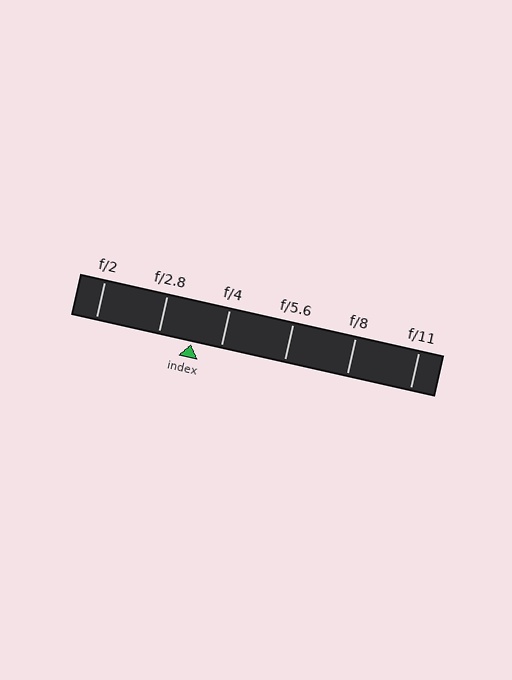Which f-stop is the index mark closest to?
The index mark is closest to f/4.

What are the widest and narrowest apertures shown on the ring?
The widest aperture shown is f/2 and the narrowest is f/11.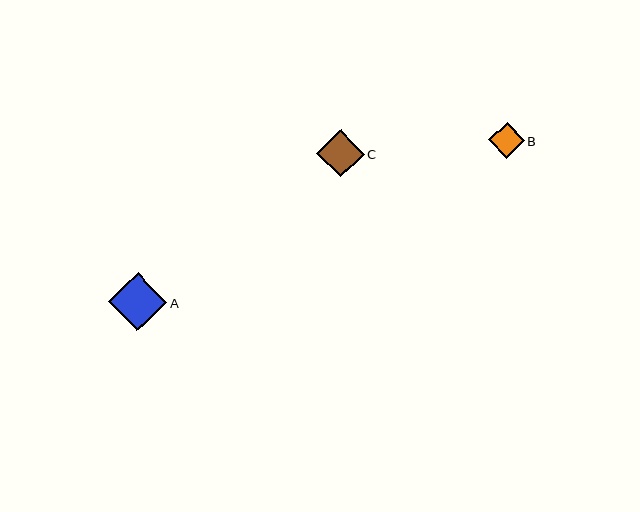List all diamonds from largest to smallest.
From largest to smallest: A, C, B.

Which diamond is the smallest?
Diamond B is the smallest with a size of approximately 35 pixels.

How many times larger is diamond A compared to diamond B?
Diamond A is approximately 1.7 times the size of diamond B.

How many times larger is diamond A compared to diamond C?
Diamond A is approximately 1.2 times the size of diamond C.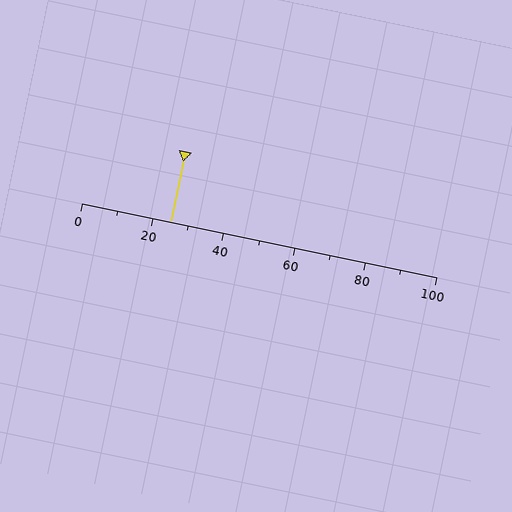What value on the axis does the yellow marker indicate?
The marker indicates approximately 25.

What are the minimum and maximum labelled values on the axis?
The axis runs from 0 to 100.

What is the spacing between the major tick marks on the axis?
The major ticks are spaced 20 apart.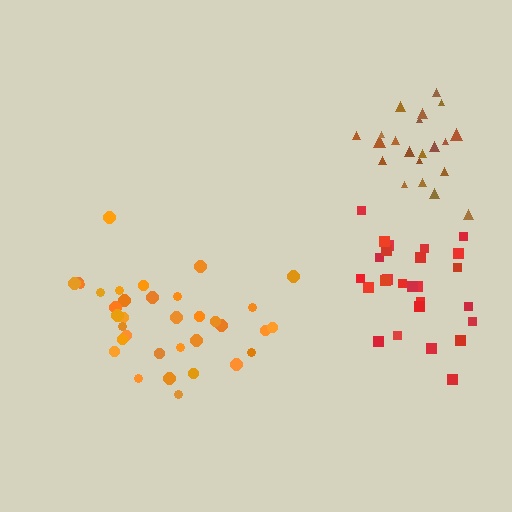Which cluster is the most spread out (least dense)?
Red.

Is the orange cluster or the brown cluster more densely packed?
Brown.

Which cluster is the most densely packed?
Brown.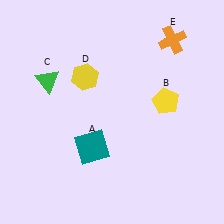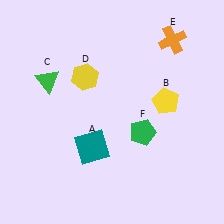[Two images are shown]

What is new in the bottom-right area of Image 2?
A green pentagon (F) was added in the bottom-right area of Image 2.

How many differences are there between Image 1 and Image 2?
There is 1 difference between the two images.